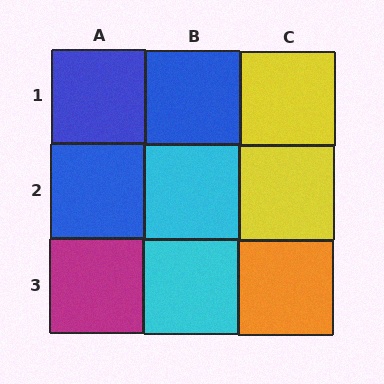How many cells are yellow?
2 cells are yellow.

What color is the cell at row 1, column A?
Blue.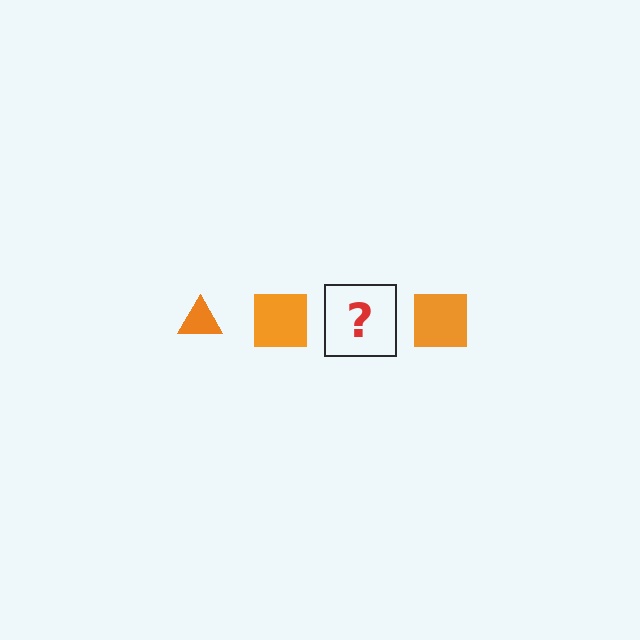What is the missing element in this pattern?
The missing element is an orange triangle.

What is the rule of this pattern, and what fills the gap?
The rule is that the pattern cycles through triangle, square shapes in orange. The gap should be filled with an orange triangle.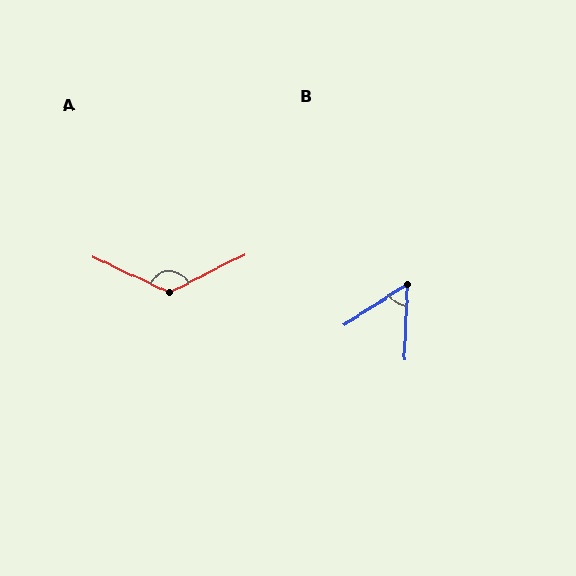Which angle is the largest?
A, at approximately 128 degrees.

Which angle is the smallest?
B, at approximately 55 degrees.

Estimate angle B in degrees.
Approximately 55 degrees.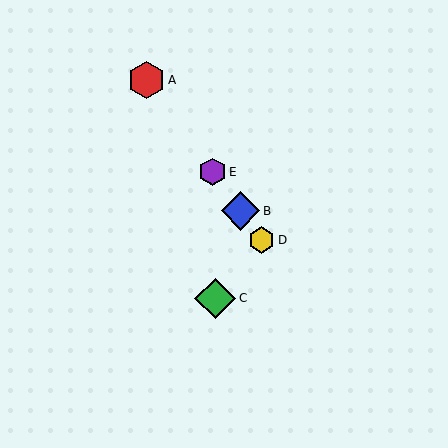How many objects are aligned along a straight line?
4 objects (A, B, D, E) are aligned along a straight line.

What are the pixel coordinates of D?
Object D is at (262, 240).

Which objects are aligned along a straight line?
Objects A, B, D, E are aligned along a straight line.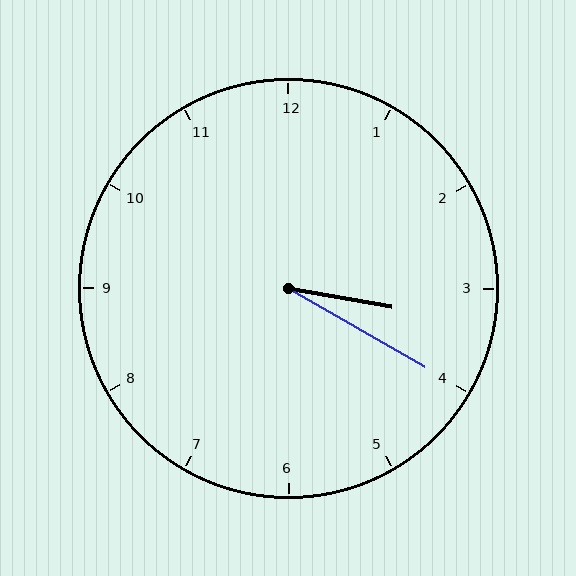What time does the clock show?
3:20.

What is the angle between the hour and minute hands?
Approximately 20 degrees.